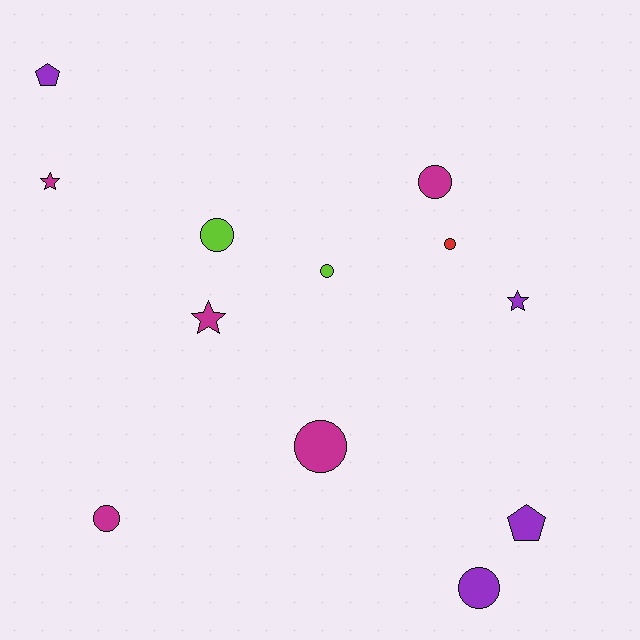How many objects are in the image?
There are 12 objects.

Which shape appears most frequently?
Circle, with 7 objects.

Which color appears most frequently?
Magenta, with 5 objects.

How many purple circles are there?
There is 1 purple circle.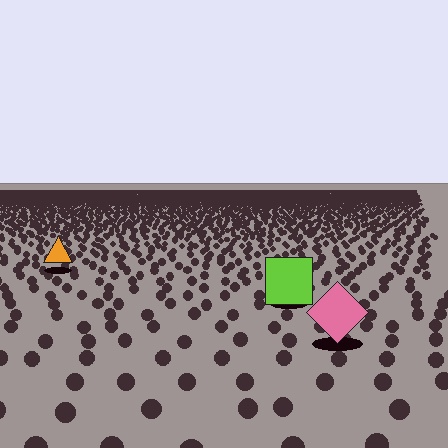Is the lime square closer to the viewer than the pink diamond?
No. The pink diamond is closer — you can tell from the texture gradient: the ground texture is coarser near it.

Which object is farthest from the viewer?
The orange triangle is farthest from the viewer. It appears smaller and the ground texture around it is denser.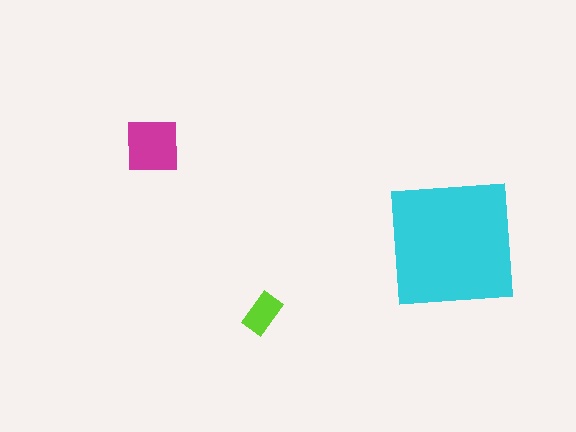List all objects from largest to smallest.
The cyan square, the magenta square, the lime rectangle.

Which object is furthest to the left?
The magenta square is leftmost.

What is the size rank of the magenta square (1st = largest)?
2nd.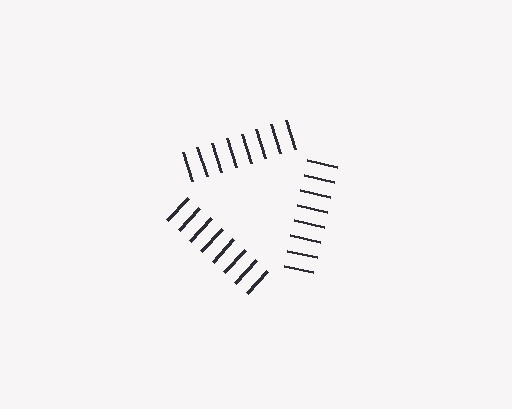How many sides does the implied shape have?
3 sides — the line-ends trace a triangle.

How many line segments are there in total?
24 — 8 along each of the 3 edges.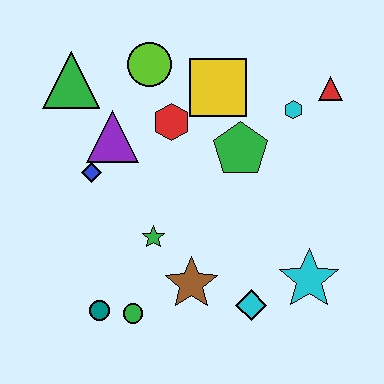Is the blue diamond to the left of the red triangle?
Yes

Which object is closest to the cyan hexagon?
The red triangle is closest to the cyan hexagon.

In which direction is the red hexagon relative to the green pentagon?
The red hexagon is to the left of the green pentagon.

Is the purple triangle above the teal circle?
Yes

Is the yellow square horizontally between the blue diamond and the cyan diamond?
Yes